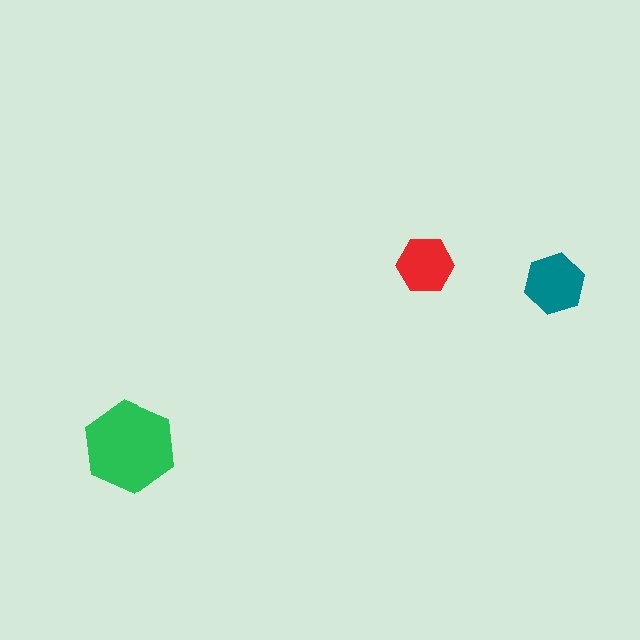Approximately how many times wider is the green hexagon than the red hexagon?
About 1.5 times wider.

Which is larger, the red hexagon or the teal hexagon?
The teal one.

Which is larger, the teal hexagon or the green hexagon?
The green one.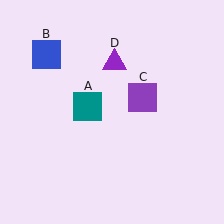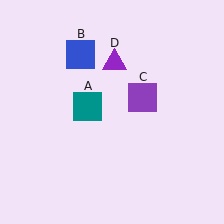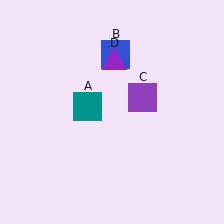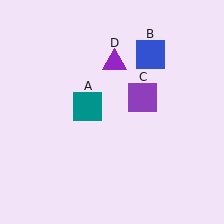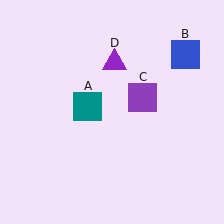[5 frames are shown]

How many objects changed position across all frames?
1 object changed position: blue square (object B).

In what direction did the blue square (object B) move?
The blue square (object B) moved right.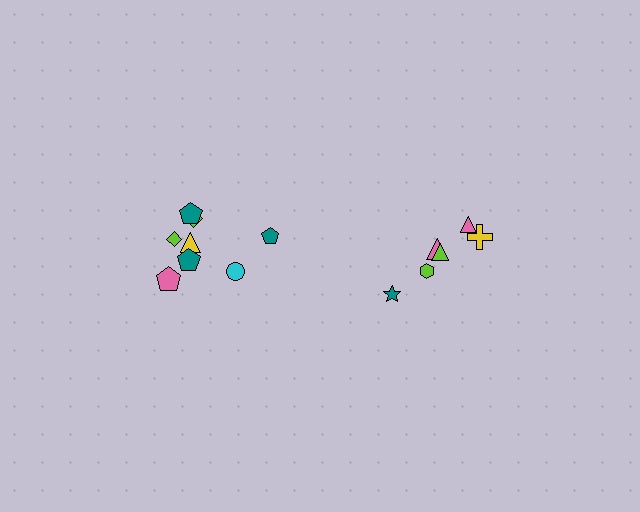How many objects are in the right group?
There are 6 objects.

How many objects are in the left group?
There are 8 objects.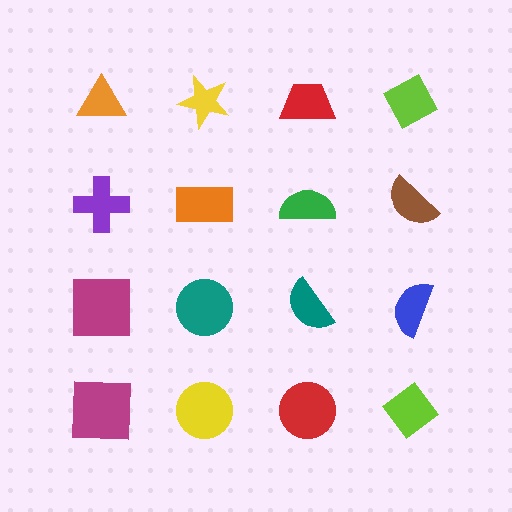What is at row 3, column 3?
A teal semicircle.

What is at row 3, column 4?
A blue semicircle.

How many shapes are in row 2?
4 shapes.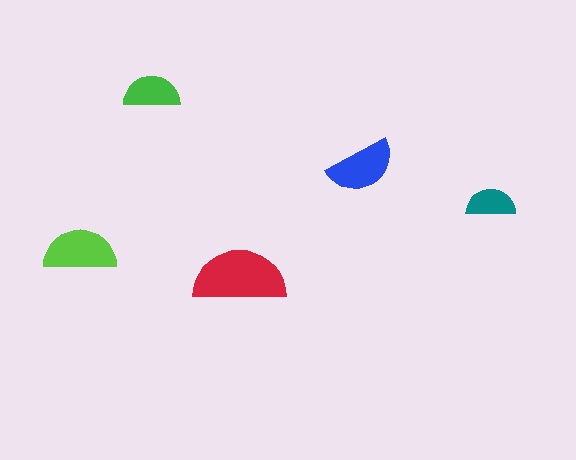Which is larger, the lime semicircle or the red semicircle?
The red one.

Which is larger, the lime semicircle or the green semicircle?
The lime one.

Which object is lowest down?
The red semicircle is bottommost.